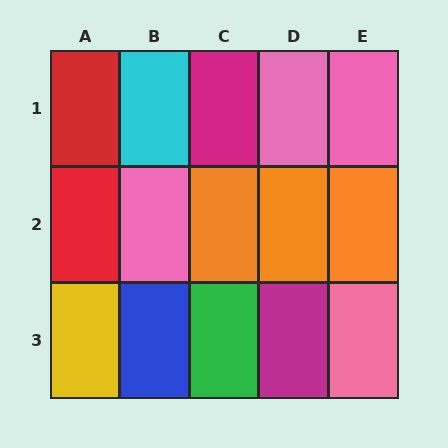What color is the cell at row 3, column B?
Blue.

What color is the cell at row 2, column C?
Orange.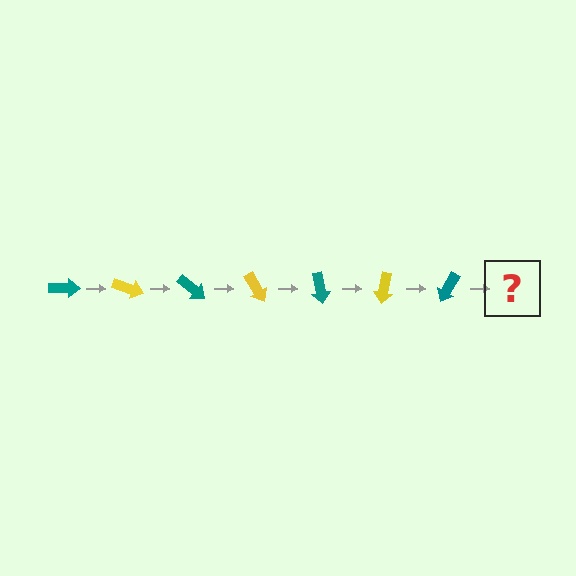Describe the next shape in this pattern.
It should be a yellow arrow, rotated 140 degrees from the start.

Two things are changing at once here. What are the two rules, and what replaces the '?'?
The two rules are that it rotates 20 degrees each step and the color cycles through teal and yellow. The '?' should be a yellow arrow, rotated 140 degrees from the start.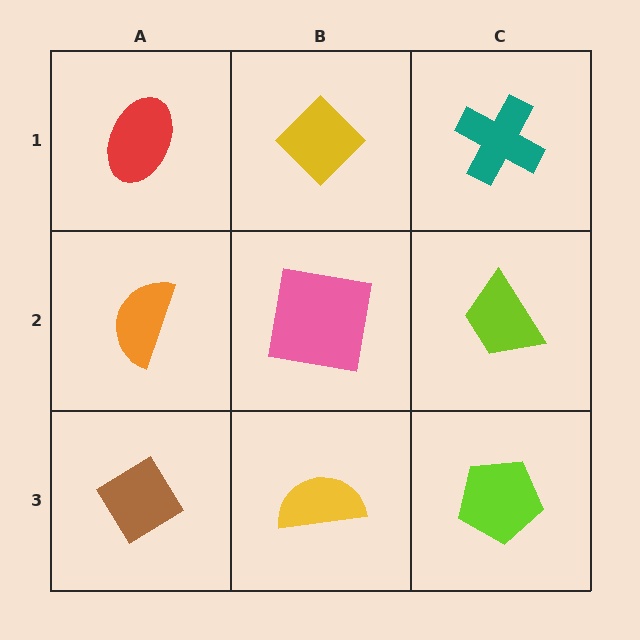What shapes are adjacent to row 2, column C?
A teal cross (row 1, column C), a lime pentagon (row 3, column C), a pink square (row 2, column B).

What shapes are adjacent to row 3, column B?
A pink square (row 2, column B), a brown diamond (row 3, column A), a lime pentagon (row 3, column C).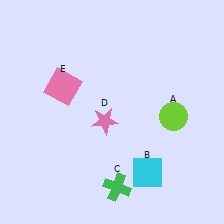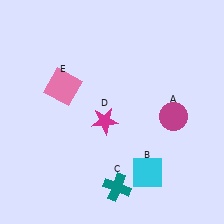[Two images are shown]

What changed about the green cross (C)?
In Image 1, C is green. In Image 2, it changed to teal.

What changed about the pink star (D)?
In Image 1, D is pink. In Image 2, it changed to magenta.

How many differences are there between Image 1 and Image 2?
There are 3 differences between the two images.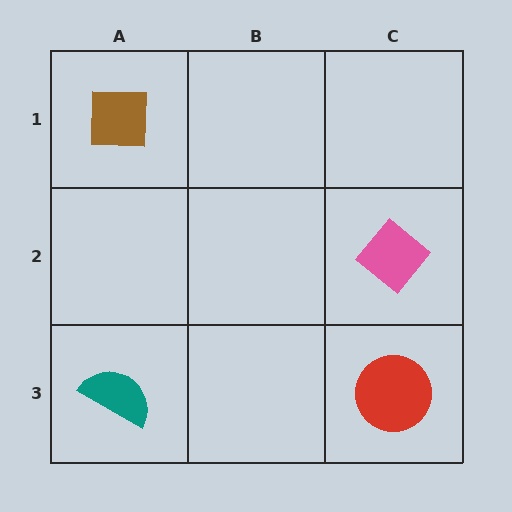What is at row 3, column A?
A teal semicircle.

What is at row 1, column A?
A brown square.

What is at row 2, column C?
A pink diamond.